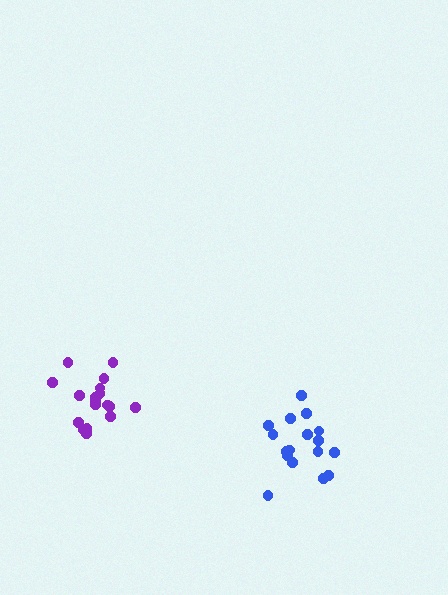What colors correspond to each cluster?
The clusters are colored: blue, purple.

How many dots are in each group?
Group 1: 17 dots, Group 2: 19 dots (36 total).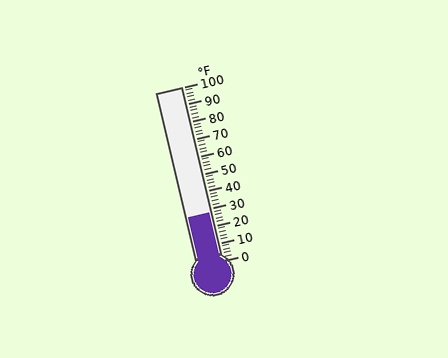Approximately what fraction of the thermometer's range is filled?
The thermometer is filled to approximately 30% of its range.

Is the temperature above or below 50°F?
The temperature is below 50°F.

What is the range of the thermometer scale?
The thermometer scale ranges from 0°F to 100°F.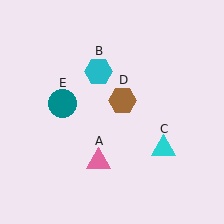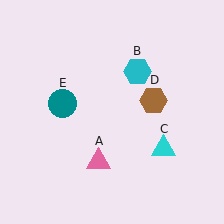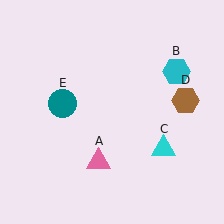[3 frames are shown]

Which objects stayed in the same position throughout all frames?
Pink triangle (object A) and cyan triangle (object C) and teal circle (object E) remained stationary.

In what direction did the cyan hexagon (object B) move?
The cyan hexagon (object B) moved right.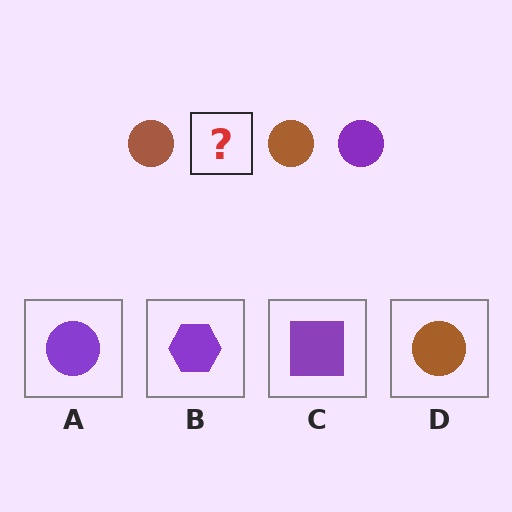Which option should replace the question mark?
Option A.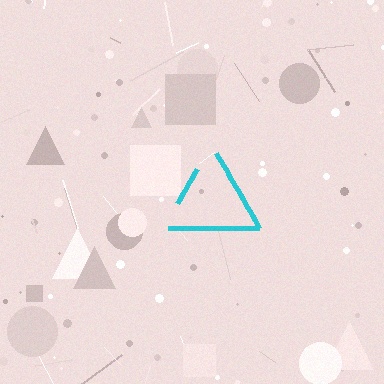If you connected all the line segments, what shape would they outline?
They would outline a triangle.